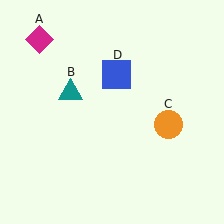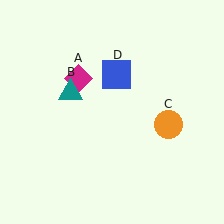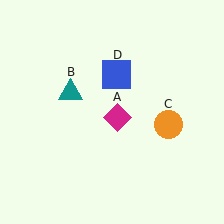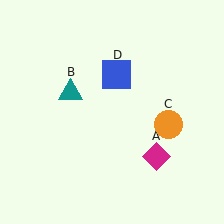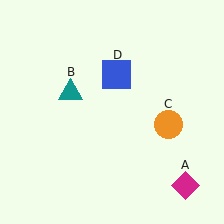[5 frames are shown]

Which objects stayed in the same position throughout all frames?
Teal triangle (object B) and orange circle (object C) and blue square (object D) remained stationary.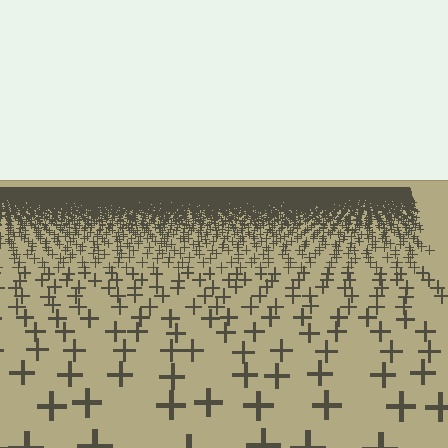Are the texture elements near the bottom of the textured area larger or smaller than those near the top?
Larger. Near the bottom, elements are closer to the viewer and appear at a bigger on-screen size.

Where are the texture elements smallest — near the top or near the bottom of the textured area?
Near the top.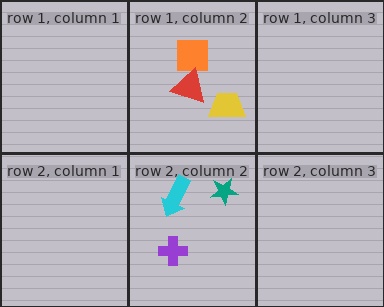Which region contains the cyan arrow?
The row 2, column 2 region.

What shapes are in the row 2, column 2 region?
The teal star, the cyan arrow, the purple cross.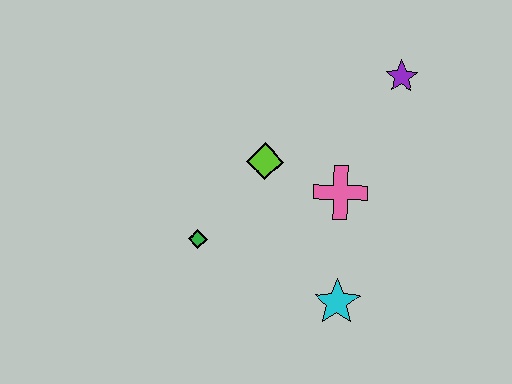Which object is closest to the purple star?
The pink cross is closest to the purple star.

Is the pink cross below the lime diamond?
Yes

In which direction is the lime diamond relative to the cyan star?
The lime diamond is above the cyan star.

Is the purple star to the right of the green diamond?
Yes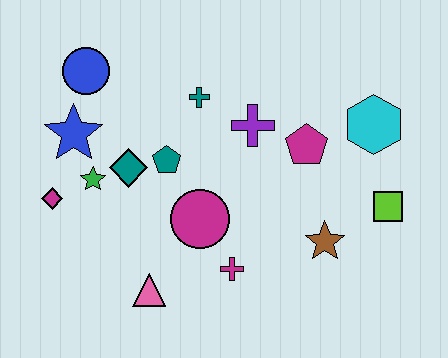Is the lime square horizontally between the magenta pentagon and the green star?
No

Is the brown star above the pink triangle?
Yes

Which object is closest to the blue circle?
The blue star is closest to the blue circle.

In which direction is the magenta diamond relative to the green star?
The magenta diamond is to the left of the green star.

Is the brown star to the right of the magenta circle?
Yes